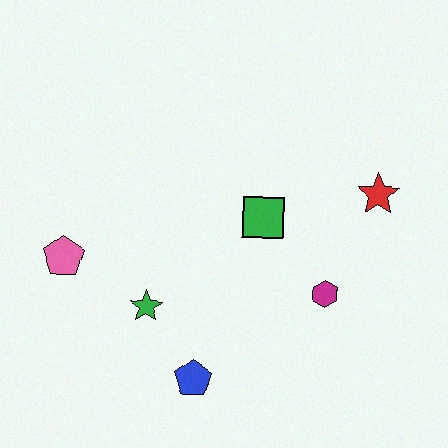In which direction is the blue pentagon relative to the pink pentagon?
The blue pentagon is to the right of the pink pentagon.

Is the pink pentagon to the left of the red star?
Yes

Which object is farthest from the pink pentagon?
The red star is farthest from the pink pentagon.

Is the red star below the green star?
No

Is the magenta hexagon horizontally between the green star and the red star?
Yes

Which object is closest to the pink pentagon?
The green star is closest to the pink pentagon.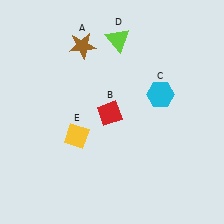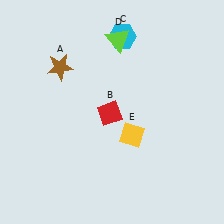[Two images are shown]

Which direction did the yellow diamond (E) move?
The yellow diamond (E) moved right.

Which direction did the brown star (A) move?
The brown star (A) moved left.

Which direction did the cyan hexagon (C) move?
The cyan hexagon (C) moved up.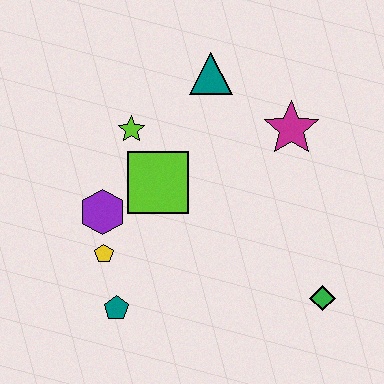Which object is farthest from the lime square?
The green diamond is farthest from the lime square.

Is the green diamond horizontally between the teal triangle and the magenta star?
No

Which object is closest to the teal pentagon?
The yellow pentagon is closest to the teal pentagon.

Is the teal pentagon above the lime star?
No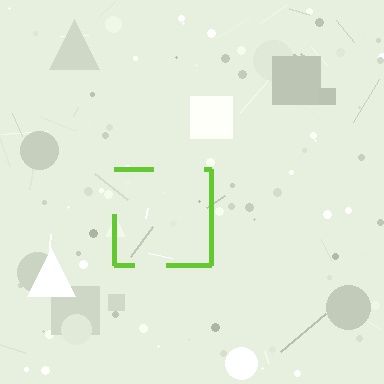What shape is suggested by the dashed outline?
The dashed outline suggests a square.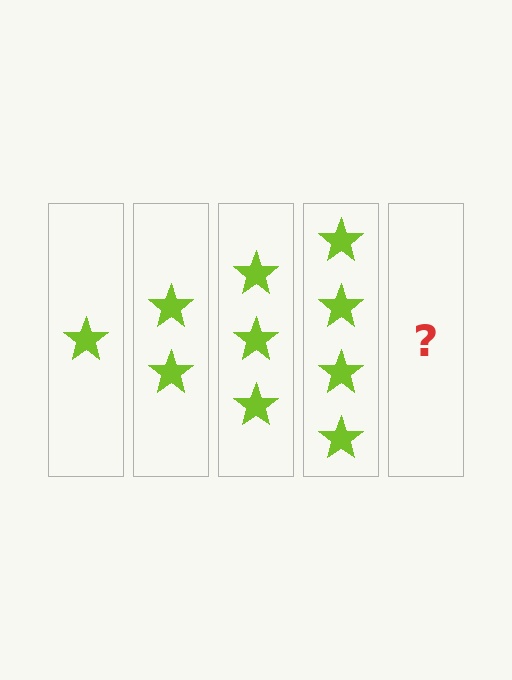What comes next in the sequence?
The next element should be 5 stars.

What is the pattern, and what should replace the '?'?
The pattern is that each step adds one more star. The '?' should be 5 stars.